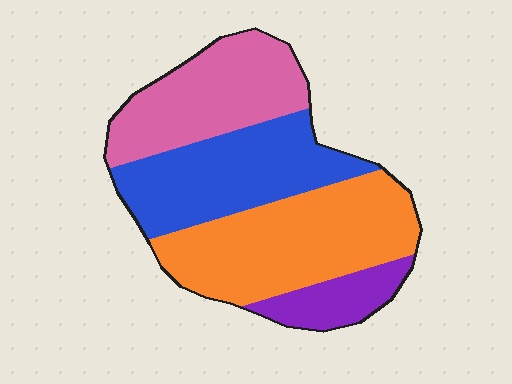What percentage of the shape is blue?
Blue covers 28% of the shape.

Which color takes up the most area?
Orange, at roughly 35%.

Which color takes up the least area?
Purple, at roughly 10%.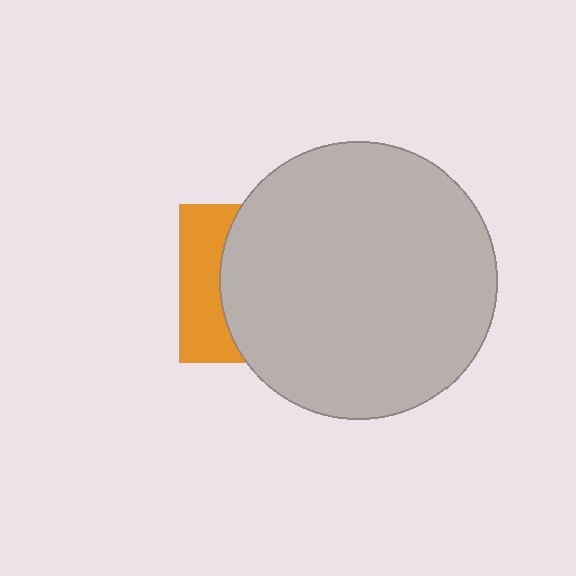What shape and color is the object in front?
The object in front is a light gray circle.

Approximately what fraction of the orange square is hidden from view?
Roughly 70% of the orange square is hidden behind the light gray circle.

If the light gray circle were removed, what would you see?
You would see the complete orange square.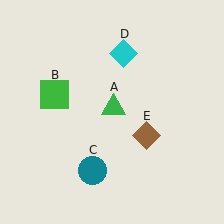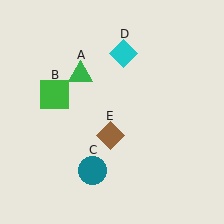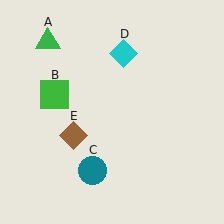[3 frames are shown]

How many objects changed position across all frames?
2 objects changed position: green triangle (object A), brown diamond (object E).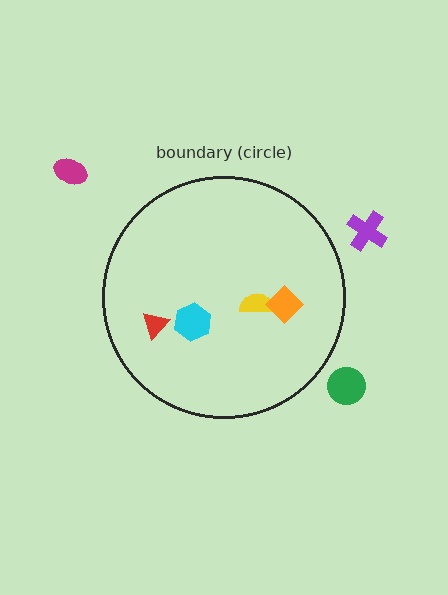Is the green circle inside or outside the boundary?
Outside.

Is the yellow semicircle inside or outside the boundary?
Inside.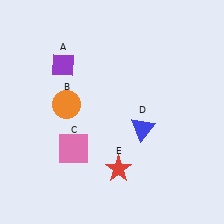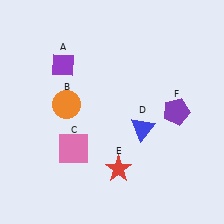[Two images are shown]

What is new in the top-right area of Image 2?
A purple pentagon (F) was added in the top-right area of Image 2.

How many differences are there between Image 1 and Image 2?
There is 1 difference between the two images.